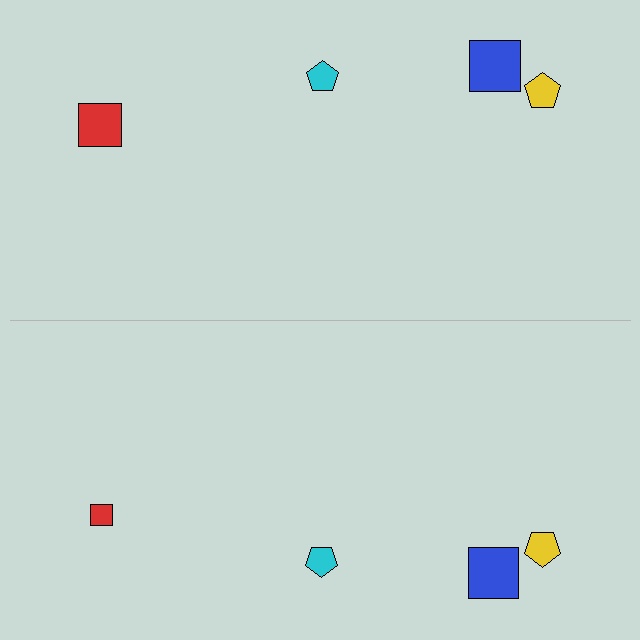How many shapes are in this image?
There are 8 shapes in this image.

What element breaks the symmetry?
The red square on the bottom side has a different size than its mirror counterpart.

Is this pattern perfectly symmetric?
No, the pattern is not perfectly symmetric. The red square on the bottom side has a different size than its mirror counterpart.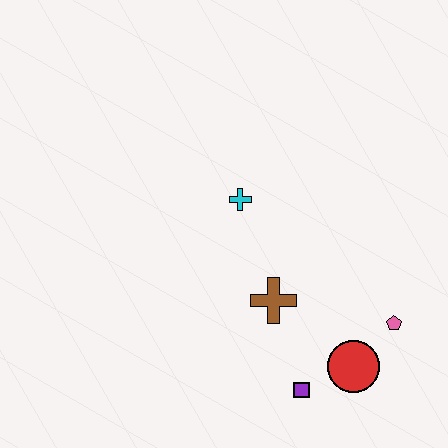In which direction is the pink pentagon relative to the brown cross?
The pink pentagon is to the right of the brown cross.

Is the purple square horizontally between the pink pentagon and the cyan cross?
Yes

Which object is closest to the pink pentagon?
The red circle is closest to the pink pentagon.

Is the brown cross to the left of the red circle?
Yes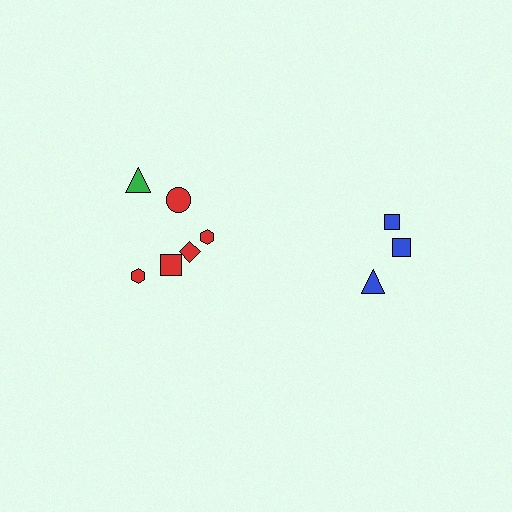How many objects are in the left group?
There are 6 objects.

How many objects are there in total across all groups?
There are 9 objects.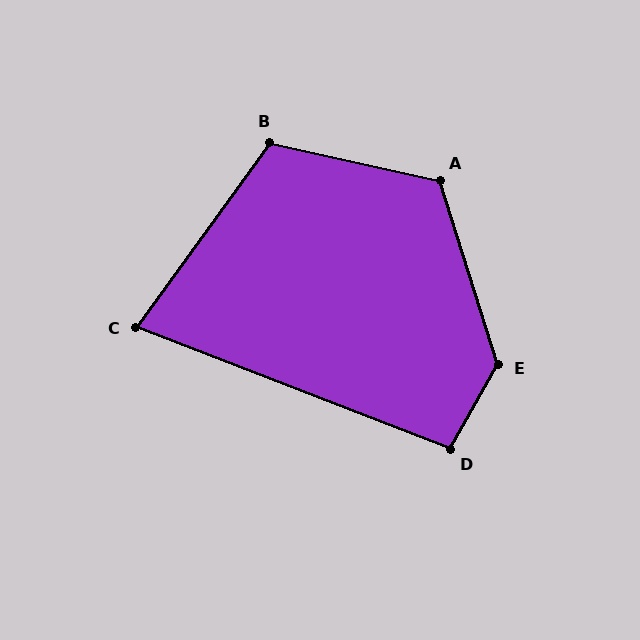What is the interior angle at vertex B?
Approximately 113 degrees (obtuse).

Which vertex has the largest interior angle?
E, at approximately 133 degrees.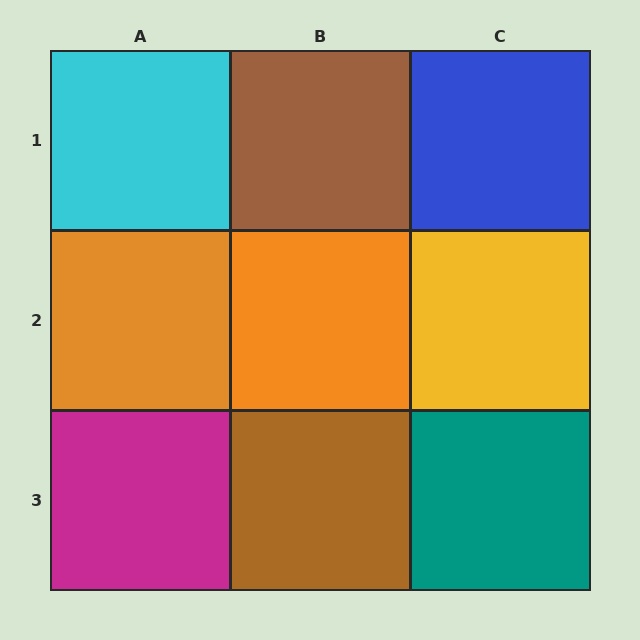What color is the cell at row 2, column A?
Orange.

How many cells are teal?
1 cell is teal.